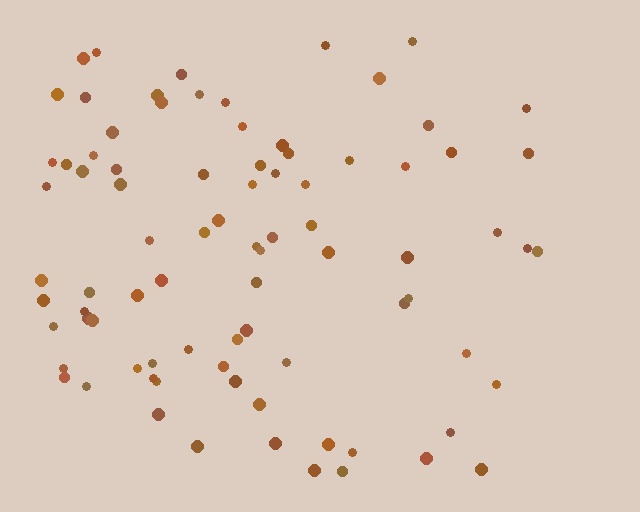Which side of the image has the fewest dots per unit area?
The right.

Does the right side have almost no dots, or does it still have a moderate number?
Still a moderate number, just noticeably fewer than the left.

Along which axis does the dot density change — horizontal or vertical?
Horizontal.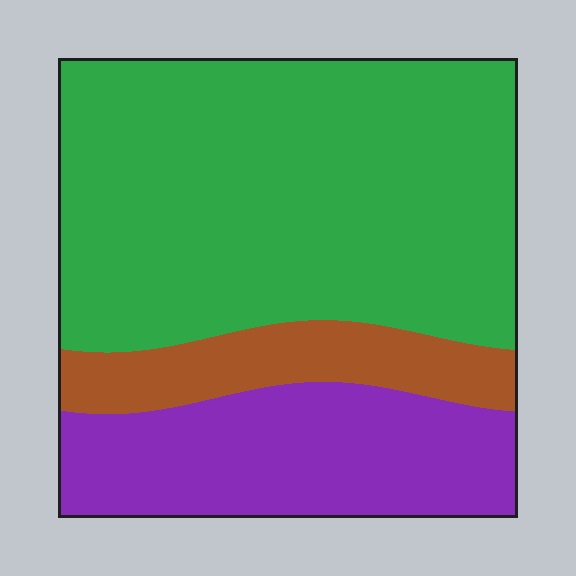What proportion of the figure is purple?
Purple covers roughly 25% of the figure.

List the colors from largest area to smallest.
From largest to smallest: green, purple, brown.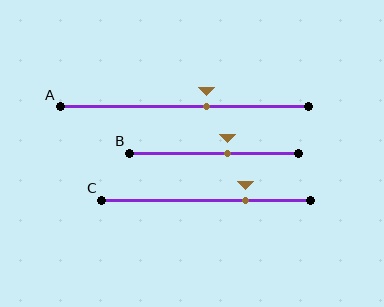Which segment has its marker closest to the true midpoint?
Segment B has its marker closest to the true midpoint.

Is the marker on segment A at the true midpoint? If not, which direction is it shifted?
No, the marker on segment A is shifted to the right by about 9% of the segment length.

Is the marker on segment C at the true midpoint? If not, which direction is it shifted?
No, the marker on segment C is shifted to the right by about 19% of the segment length.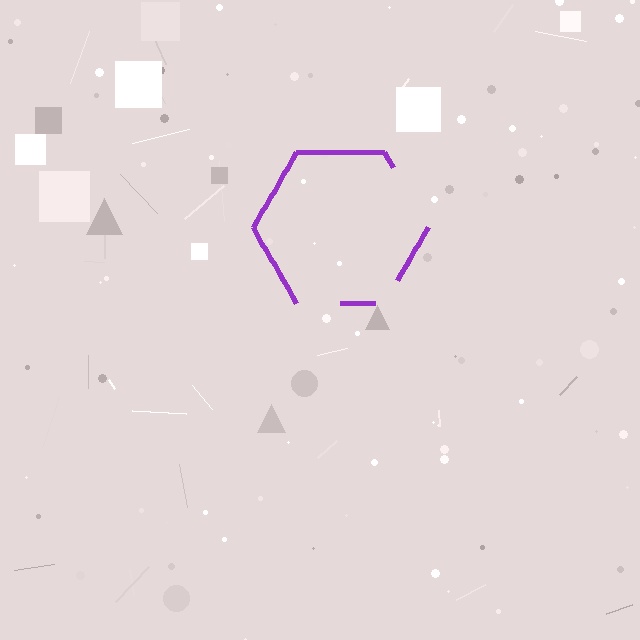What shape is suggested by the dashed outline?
The dashed outline suggests a hexagon.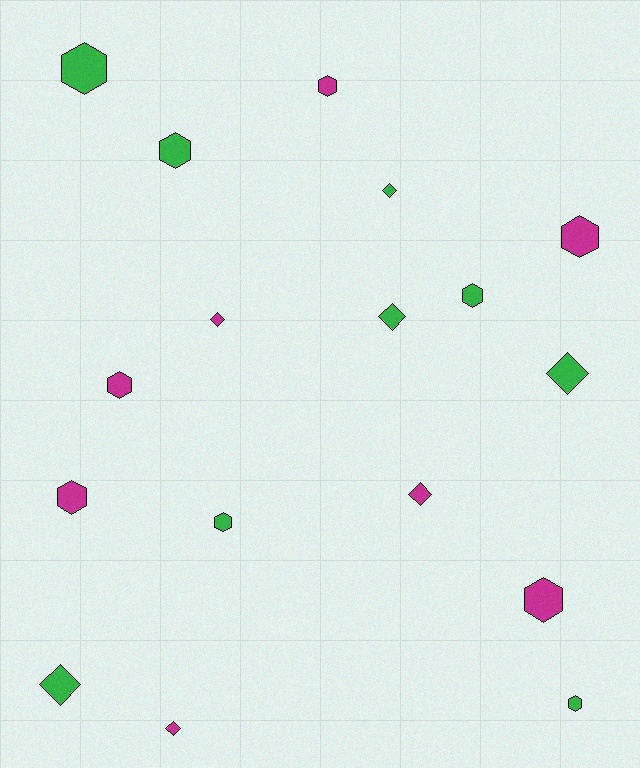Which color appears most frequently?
Green, with 9 objects.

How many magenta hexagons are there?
There are 5 magenta hexagons.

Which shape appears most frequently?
Hexagon, with 10 objects.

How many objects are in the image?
There are 17 objects.